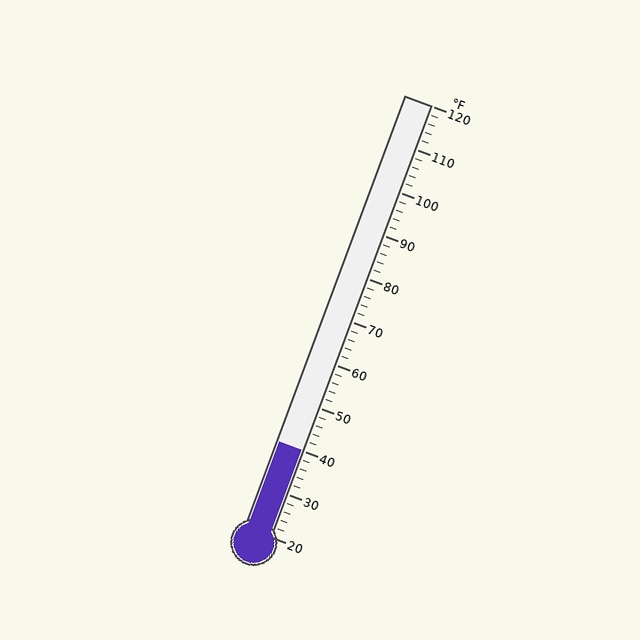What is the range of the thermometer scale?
The thermometer scale ranges from 20°F to 120°F.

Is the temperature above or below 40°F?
The temperature is at 40°F.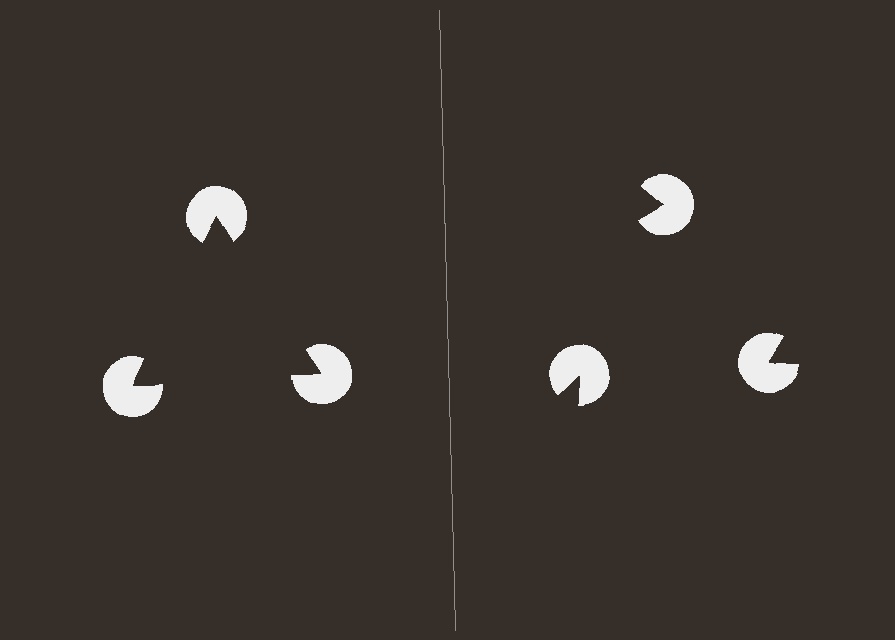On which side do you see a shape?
An illusory triangle appears on the left side. On the right side the wedge cuts are rotated, so no coherent shape forms.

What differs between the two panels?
The pac-man discs are positioned identically on both sides; only the wedge orientations differ. On the left they align to a triangle; on the right they are misaligned.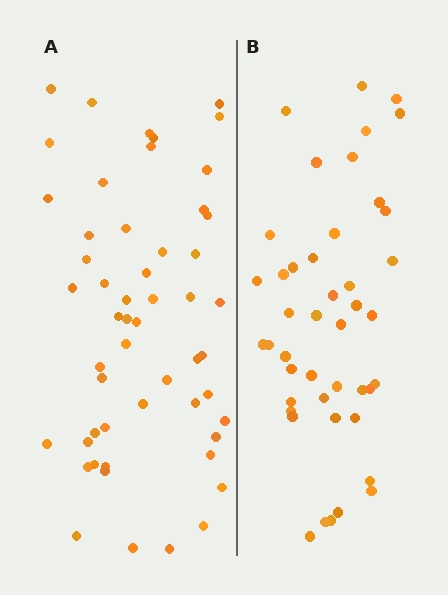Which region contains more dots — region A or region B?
Region A (the left region) has more dots.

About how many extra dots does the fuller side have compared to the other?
Region A has roughly 8 or so more dots than region B.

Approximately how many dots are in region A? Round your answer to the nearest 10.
About 50 dots. (The exact count is 53, which rounds to 50.)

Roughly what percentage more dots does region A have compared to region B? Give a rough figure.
About 20% more.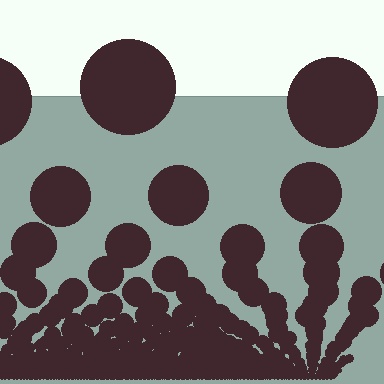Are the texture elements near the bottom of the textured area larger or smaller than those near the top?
Smaller. The gradient is inverted — elements near the bottom are smaller and denser.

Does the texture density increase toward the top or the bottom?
Density increases toward the bottom.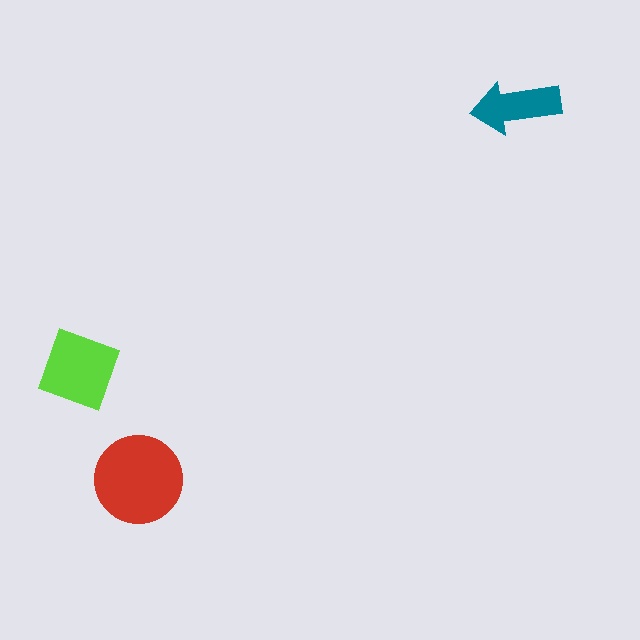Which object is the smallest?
The teal arrow.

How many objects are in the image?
There are 3 objects in the image.